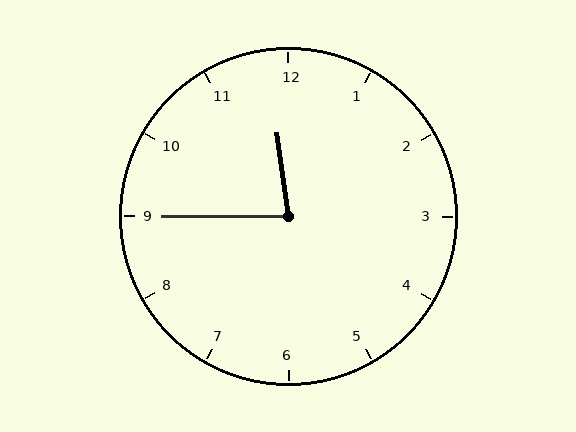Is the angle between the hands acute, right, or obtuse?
It is acute.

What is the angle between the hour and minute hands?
Approximately 82 degrees.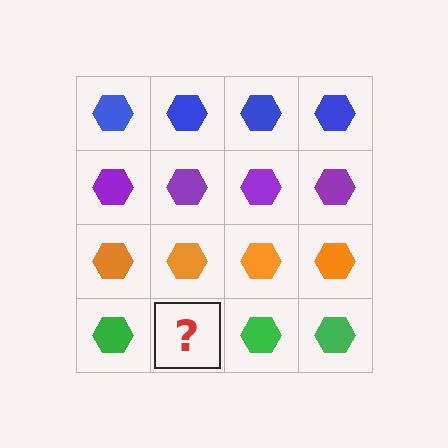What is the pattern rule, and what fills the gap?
The rule is that each row has a consistent color. The gap should be filled with a green hexagon.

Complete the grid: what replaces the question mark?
The question mark should be replaced with a green hexagon.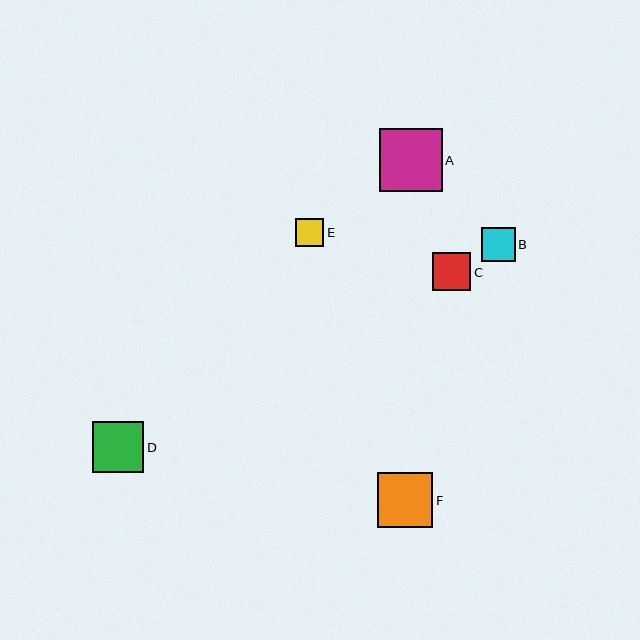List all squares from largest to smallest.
From largest to smallest: A, F, D, C, B, E.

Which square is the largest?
Square A is the largest with a size of approximately 63 pixels.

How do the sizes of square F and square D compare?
Square F and square D are approximately the same size.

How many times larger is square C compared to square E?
Square C is approximately 1.4 times the size of square E.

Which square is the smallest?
Square E is the smallest with a size of approximately 28 pixels.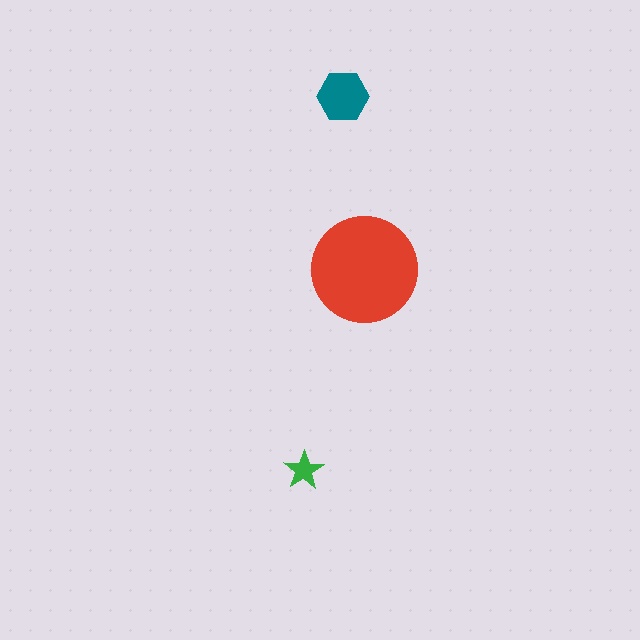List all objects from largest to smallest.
The red circle, the teal hexagon, the green star.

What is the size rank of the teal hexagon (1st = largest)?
2nd.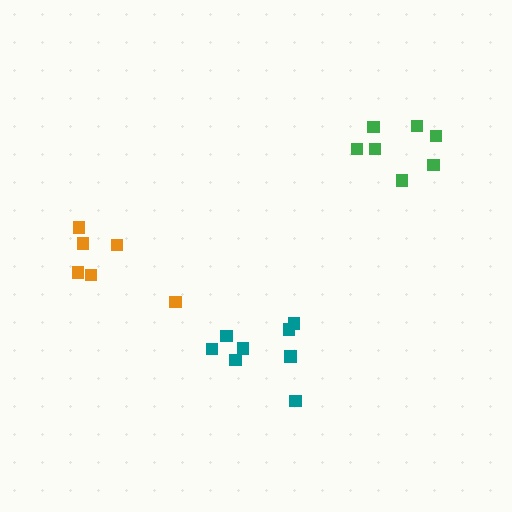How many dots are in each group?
Group 1: 7 dots, Group 2: 8 dots, Group 3: 6 dots (21 total).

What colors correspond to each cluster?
The clusters are colored: green, teal, orange.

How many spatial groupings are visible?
There are 3 spatial groupings.